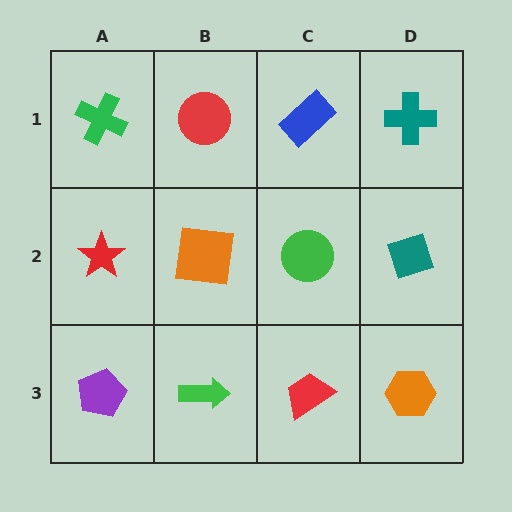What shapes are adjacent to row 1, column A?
A red star (row 2, column A), a red circle (row 1, column B).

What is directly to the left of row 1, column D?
A blue rectangle.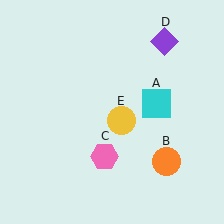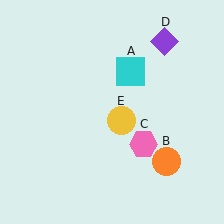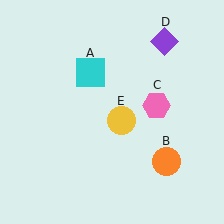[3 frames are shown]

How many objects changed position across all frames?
2 objects changed position: cyan square (object A), pink hexagon (object C).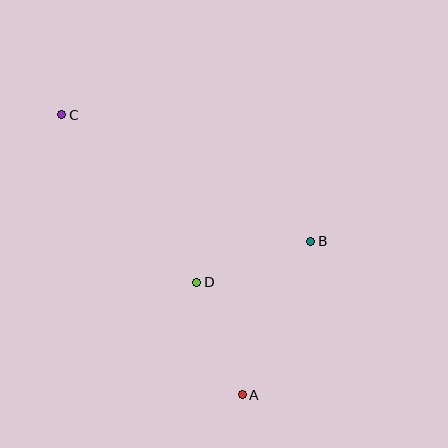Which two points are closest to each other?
Points A and D are closest to each other.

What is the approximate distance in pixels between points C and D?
The distance between C and D is approximately 215 pixels.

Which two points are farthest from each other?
Points A and C are farthest from each other.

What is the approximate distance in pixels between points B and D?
The distance between B and D is approximately 121 pixels.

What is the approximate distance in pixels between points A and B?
The distance between A and B is approximately 168 pixels.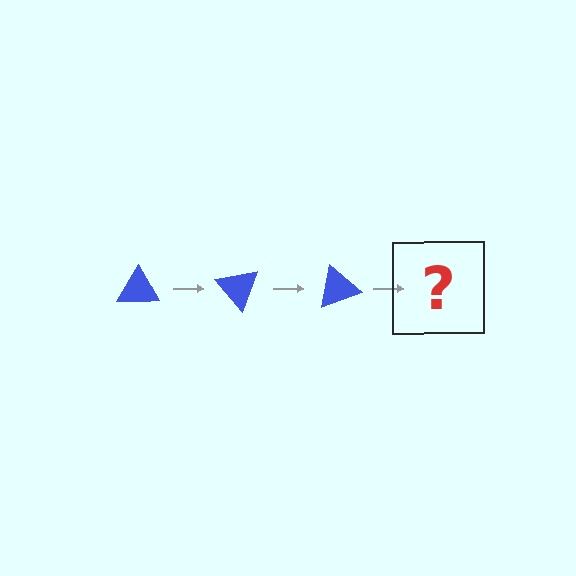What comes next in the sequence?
The next element should be a blue triangle rotated 150 degrees.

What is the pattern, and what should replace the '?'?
The pattern is that the triangle rotates 50 degrees each step. The '?' should be a blue triangle rotated 150 degrees.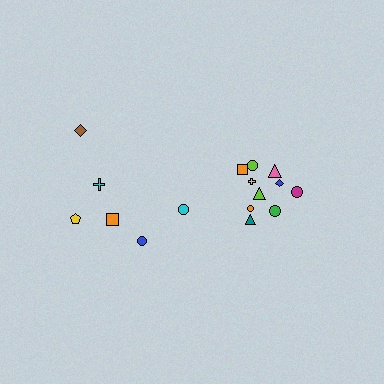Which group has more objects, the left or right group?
The right group.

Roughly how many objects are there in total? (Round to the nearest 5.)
Roughly 15 objects in total.